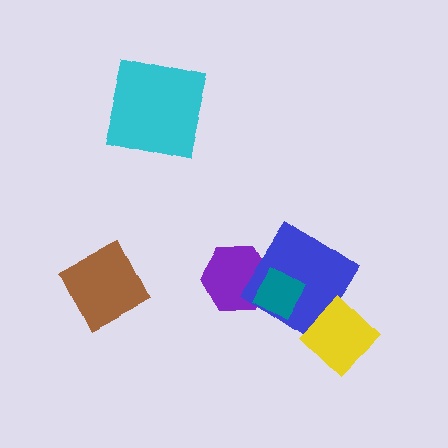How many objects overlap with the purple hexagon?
2 objects overlap with the purple hexagon.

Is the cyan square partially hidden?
No, no other shape covers it.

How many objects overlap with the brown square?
0 objects overlap with the brown square.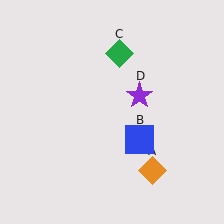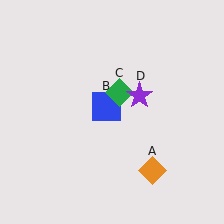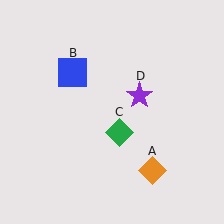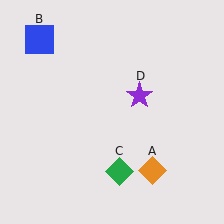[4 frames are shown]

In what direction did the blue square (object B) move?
The blue square (object B) moved up and to the left.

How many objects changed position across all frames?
2 objects changed position: blue square (object B), green diamond (object C).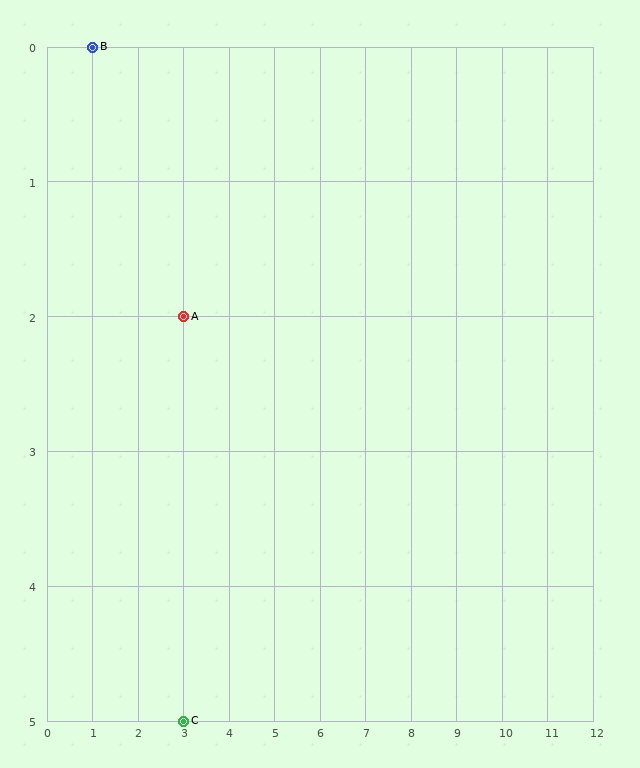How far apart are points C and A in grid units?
Points C and A are 3 rows apart.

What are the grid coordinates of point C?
Point C is at grid coordinates (3, 5).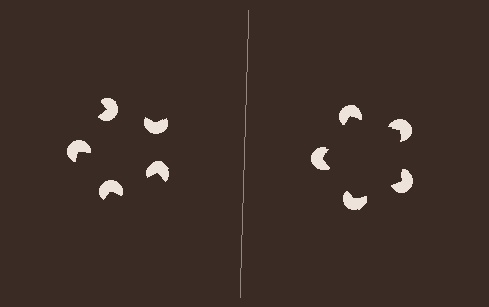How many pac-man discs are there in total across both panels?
10 — 5 on each side.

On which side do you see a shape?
An illusory pentagon appears on the right side. On the left side the wedge cuts are rotated, so no coherent shape forms.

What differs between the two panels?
The pac-man discs are positioned identically on both sides; only the wedge orientations differ. On the right they align to a pentagon; on the left they are misaligned.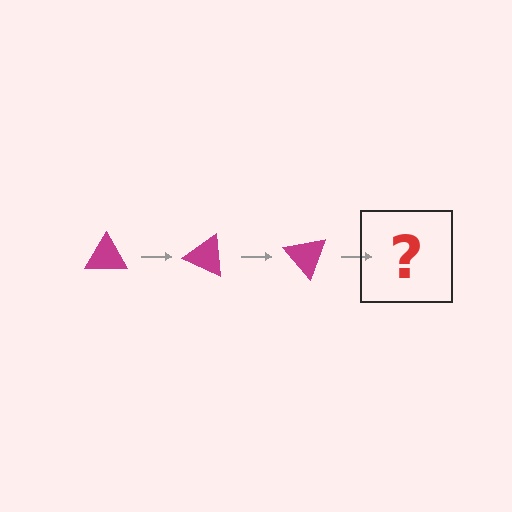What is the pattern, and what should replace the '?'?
The pattern is that the triangle rotates 25 degrees each step. The '?' should be a magenta triangle rotated 75 degrees.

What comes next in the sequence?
The next element should be a magenta triangle rotated 75 degrees.